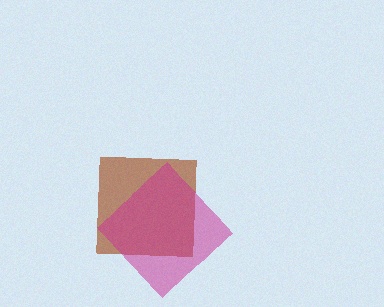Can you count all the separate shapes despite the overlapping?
Yes, there are 2 separate shapes.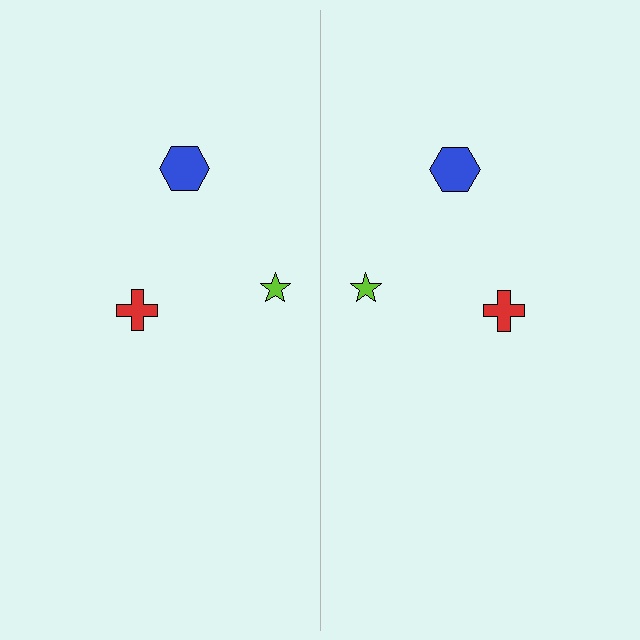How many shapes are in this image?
There are 6 shapes in this image.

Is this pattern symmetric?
Yes, this pattern has bilateral (reflection) symmetry.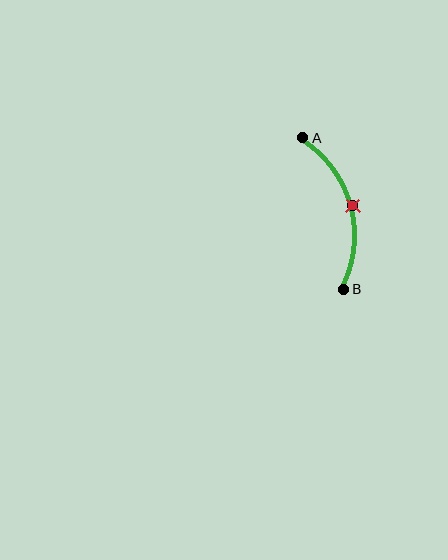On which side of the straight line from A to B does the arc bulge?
The arc bulges to the right of the straight line connecting A and B.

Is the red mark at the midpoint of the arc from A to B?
Yes. The red mark lies on the arc at equal arc-length from both A and B — it is the arc midpoint.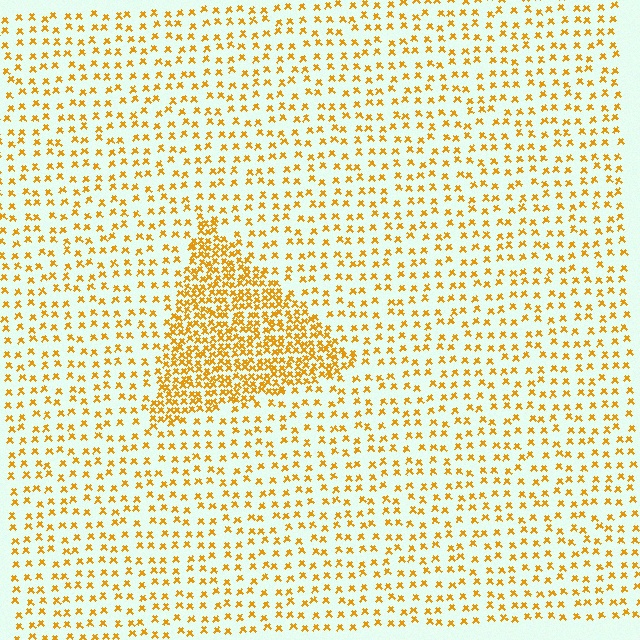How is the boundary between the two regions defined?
The boundary is defined by a change in element density (approximately 2.6x ratio). All elements are the same color, size, and shape.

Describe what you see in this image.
The image contains small orange elements arranged at two different densities. A triangle-shaped region is visible where the elements are more densely packed than the surrounding area.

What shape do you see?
I see a triangle.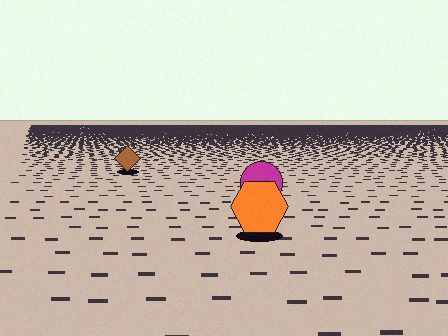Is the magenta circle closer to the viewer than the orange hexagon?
No. The orange hexagon is closer — you can tell from the texture gradient: the ground texture is coarser near it.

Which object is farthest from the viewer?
The brown diamond is farthest from the viewer. It appears smaller and the ground texture around it is denser.